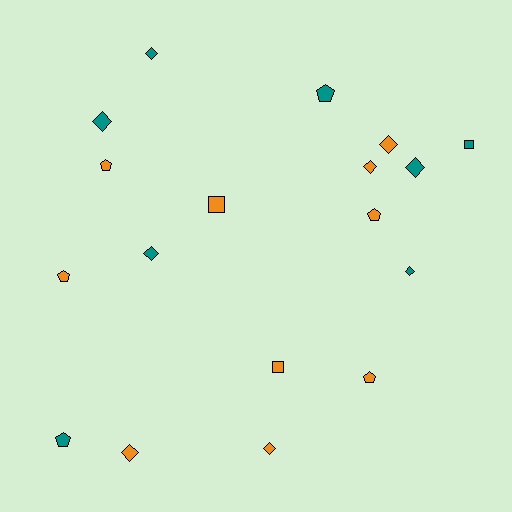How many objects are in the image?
There are 18 objects.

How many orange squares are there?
There are 2 orange squares.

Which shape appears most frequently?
Diamond, with 9 objects.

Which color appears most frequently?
Orange, with 10 objects.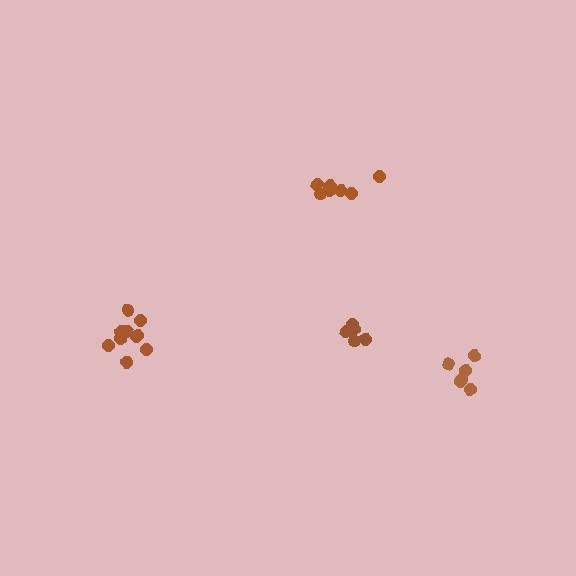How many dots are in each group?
Group 1: 10 dots, Group 2: 6 dots, Group 3: 7 dots, Group 4: 6 dots (29 total).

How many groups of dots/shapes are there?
There are 4 groups.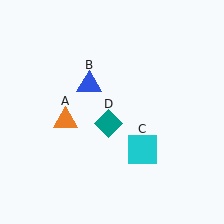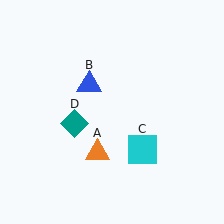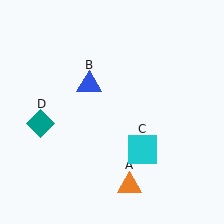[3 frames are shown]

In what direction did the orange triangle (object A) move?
The orange triangle (object A) moved down and to the right.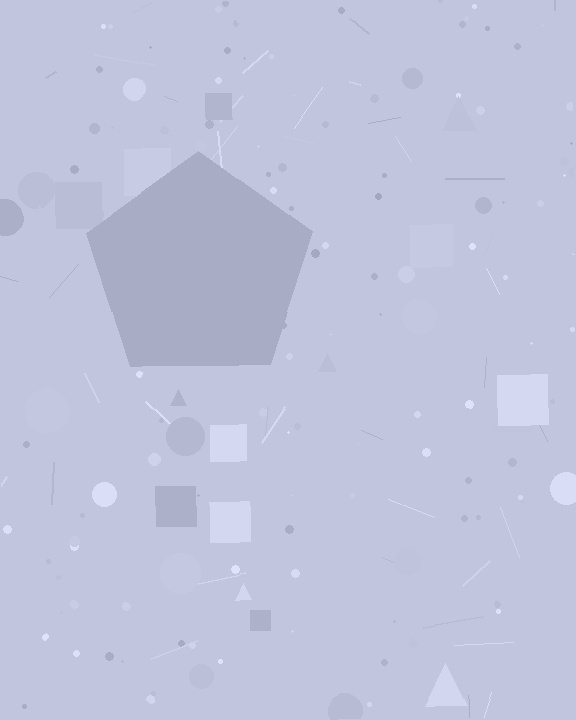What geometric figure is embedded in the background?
A pentagon is embedded in the background.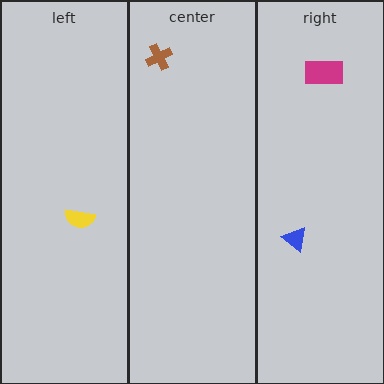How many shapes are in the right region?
2.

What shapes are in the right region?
The blue triangle, the magenta rectangle.